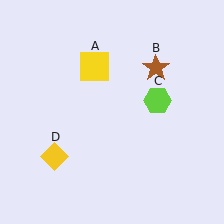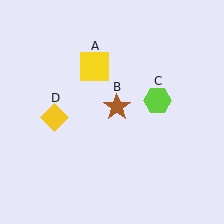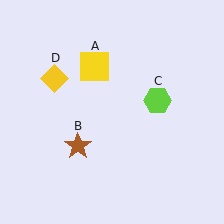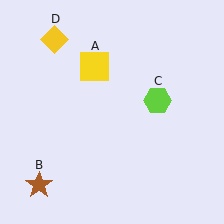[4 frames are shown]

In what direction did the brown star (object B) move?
The brown star (object B) moved down and to the left.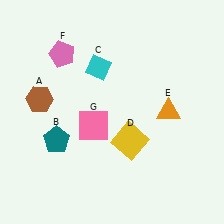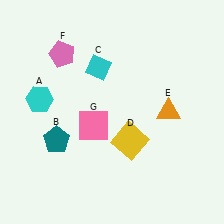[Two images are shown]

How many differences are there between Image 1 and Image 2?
There is 1 difference between the two images.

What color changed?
The hexagon (A) changed from brown in Image 1 to cyan in Image 2.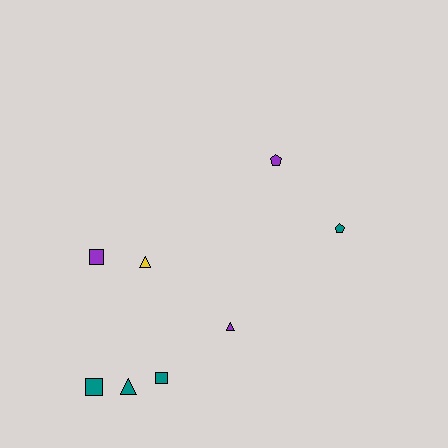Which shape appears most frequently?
Triangle, with 3 objects.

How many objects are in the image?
There are 8 objects.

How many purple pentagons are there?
There is 1 purple pentagon.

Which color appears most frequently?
Teal, with 4 objects.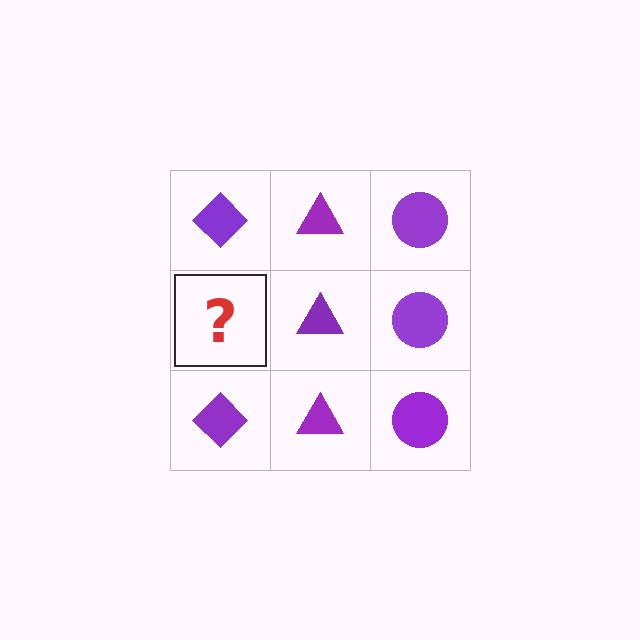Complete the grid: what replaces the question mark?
The question mark should be replaced with a purple diamond.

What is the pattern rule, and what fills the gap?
The rule is that each column has a consistent shape. The gap should be filled with a purple diamond.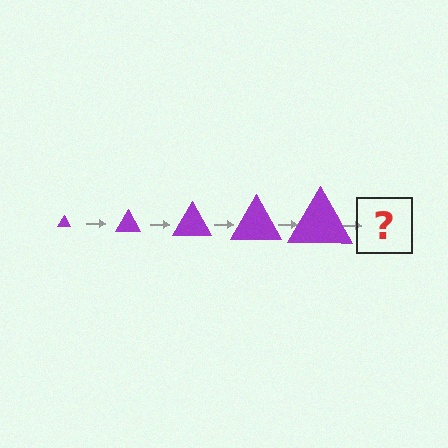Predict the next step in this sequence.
The next step is a purple triangle, larger than the previous one.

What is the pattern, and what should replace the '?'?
The pattern is that the triangle gets progressively larger each step. The '?' should be a purple triangle, larger than the previous one.